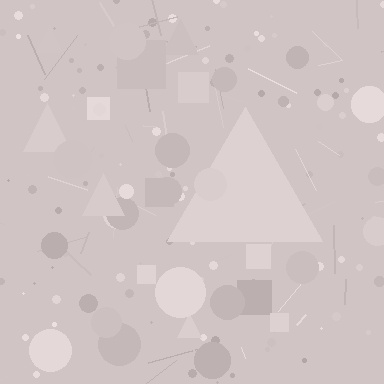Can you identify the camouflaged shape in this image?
The camouflaged shape is a triangle.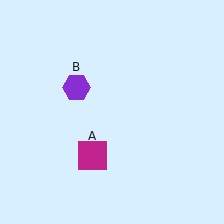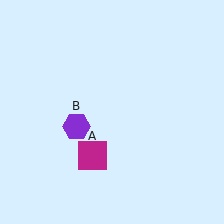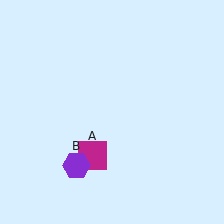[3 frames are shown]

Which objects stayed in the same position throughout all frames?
Magenta square (object A) remained stationary.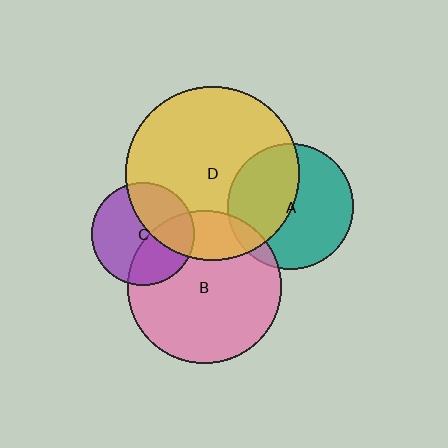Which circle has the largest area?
Circle D (yellow).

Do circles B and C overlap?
Yes.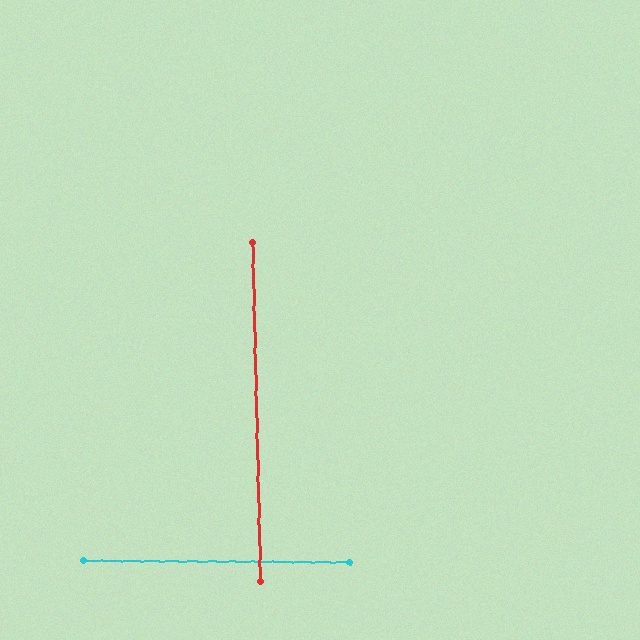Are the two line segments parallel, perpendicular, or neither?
Perpendicular — they meet at approximately 88°.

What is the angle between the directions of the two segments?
Approximately 88 degrees.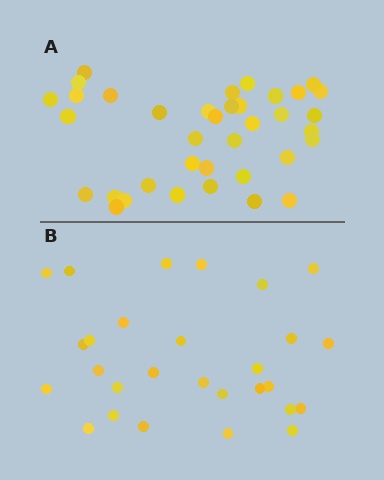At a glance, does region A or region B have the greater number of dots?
Region A (the top region) has more dots.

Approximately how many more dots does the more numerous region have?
Region A has roughly 8 or so more dots than region B.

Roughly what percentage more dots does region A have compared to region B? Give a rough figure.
About 30% more.